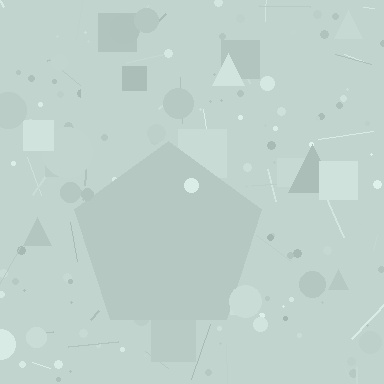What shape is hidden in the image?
A pentagon is hidden in the image.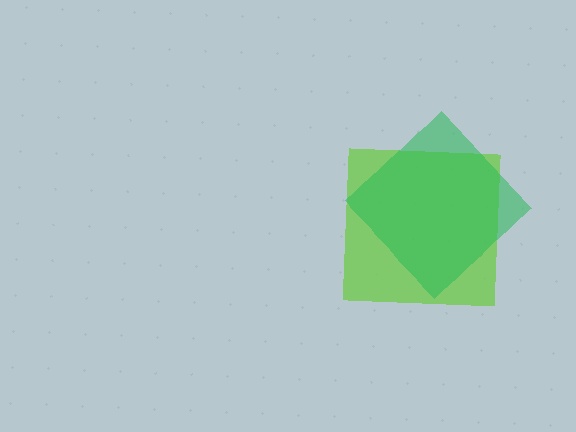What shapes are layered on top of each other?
The layered shapes are: a lime square, a green diamond.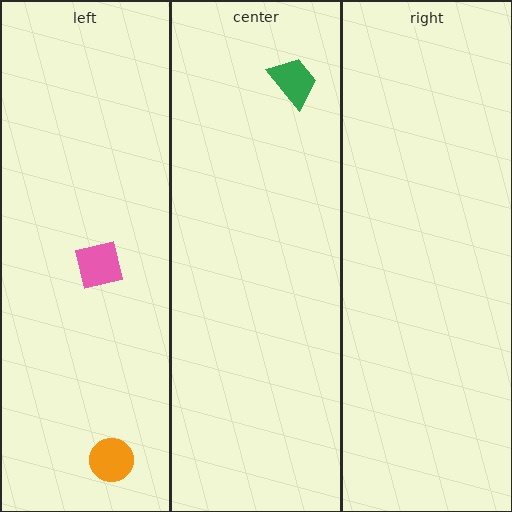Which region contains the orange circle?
The left region.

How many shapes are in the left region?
2.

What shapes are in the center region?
The green trapezoid.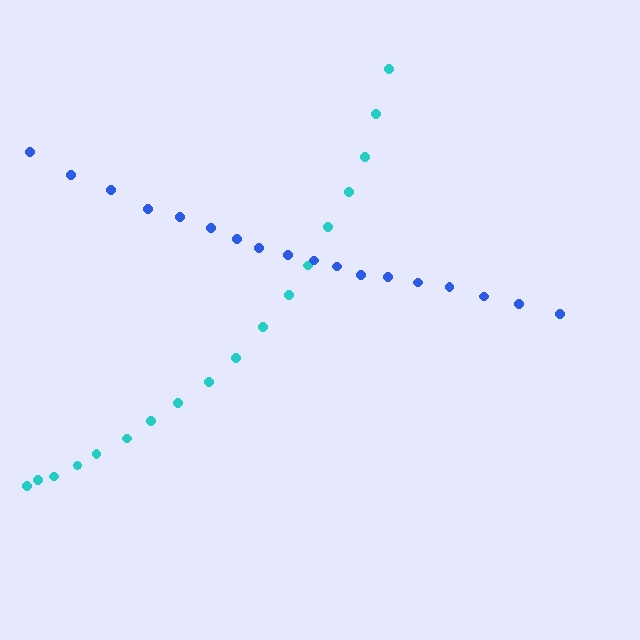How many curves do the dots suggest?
There are 2 distinct paths.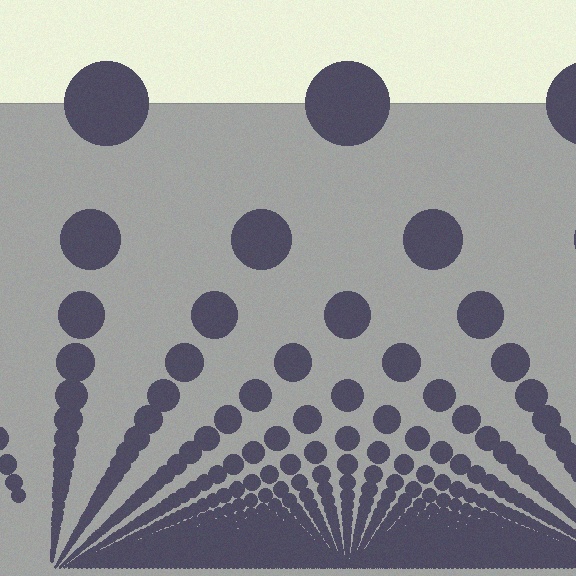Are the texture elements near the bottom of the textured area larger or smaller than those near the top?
Smaller. The gradient is inverted — elements near the bottom are smaller and denser.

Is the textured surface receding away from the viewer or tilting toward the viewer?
The surface appears to tilt toward the viewer. Texture elements get larger and sparser toward the top.